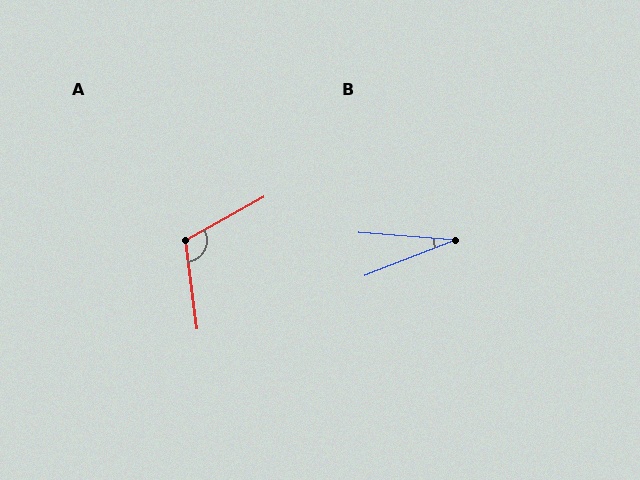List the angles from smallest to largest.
B (26°), A (112°).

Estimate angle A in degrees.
Approximately 112 degrees.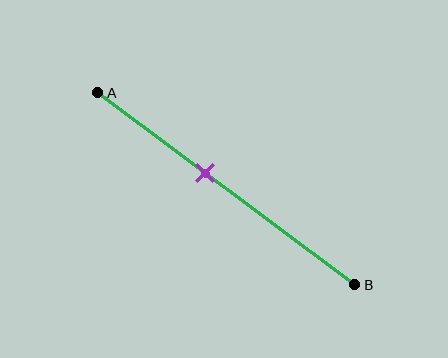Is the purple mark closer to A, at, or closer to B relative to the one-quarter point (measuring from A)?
The purple mark is closer to point B than the one-quarter point of segment AB.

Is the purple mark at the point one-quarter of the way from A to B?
No, the mark is at about 40% from A, not at the 25% one-quarter point.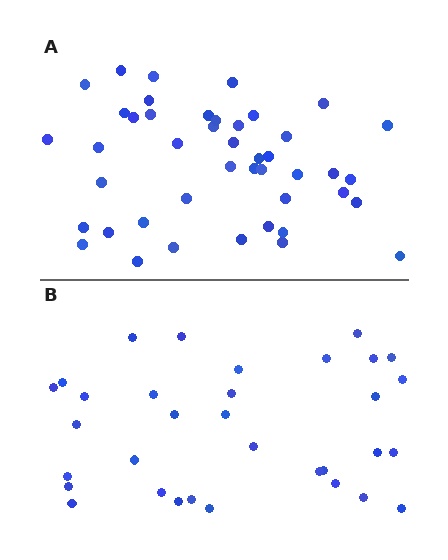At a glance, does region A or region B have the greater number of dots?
Region A (the top region) has more dots.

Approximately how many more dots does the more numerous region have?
Region A has roughly 12 or so more dots than region B.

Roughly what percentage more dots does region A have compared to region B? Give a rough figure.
About 35% more.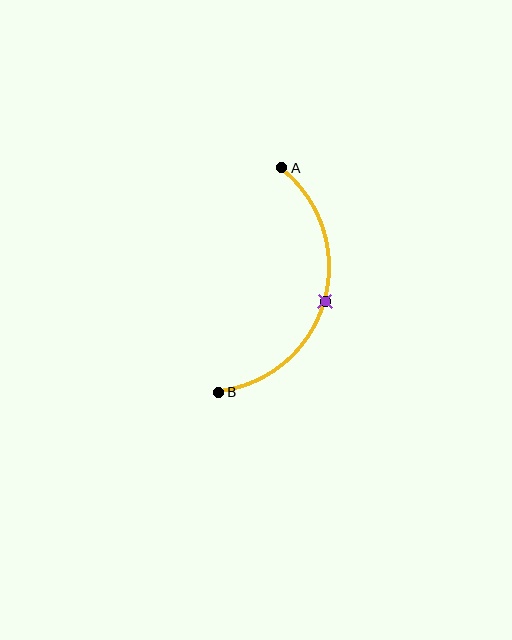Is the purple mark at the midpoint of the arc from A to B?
Yes. The purple mark lies on the arc at equal arc-length from both A and B — it is the arc midpoint.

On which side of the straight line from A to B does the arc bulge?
The arc bulges to the right of the straight line connecting A and B.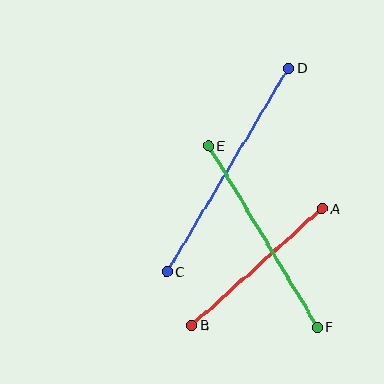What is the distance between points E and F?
The distance is approximately 212 pixels.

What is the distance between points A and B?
The distance is approximately 175 pixels.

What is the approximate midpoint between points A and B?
The midpoint is at approximately (257, 267) pixels.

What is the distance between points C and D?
The distance is approximately 237 pixels.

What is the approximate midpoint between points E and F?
The midpoint is at approximately (263, 236) pixels.